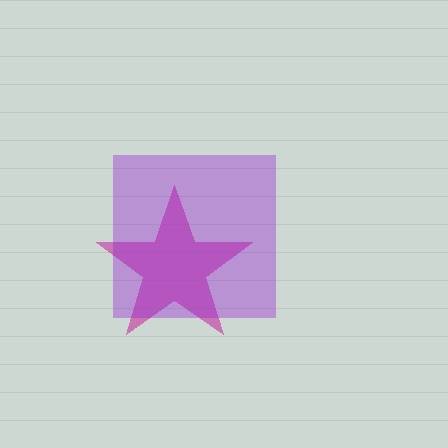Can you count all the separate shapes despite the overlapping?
Yes, there are 2 separate shapes.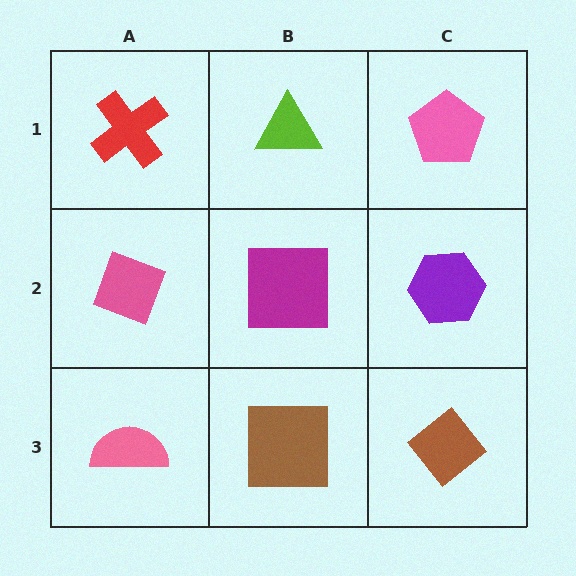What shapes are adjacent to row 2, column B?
A lime triangle (row 1, column B), a brown square (row 3, column B), a pink diamond (row 2, column A), a purple hexagon (row 2, column C).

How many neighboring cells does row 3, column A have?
2.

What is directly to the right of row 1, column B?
A pink pentagon.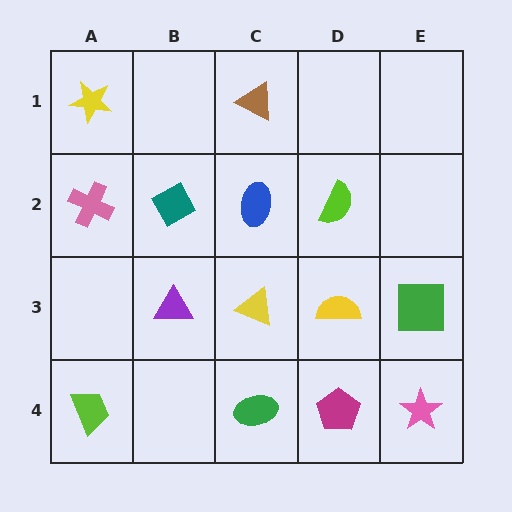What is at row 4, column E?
A pink star.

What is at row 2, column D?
A lime semicircle.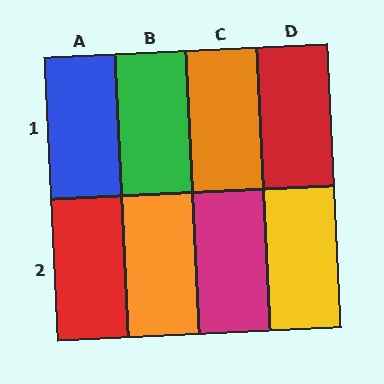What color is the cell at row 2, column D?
Yellow.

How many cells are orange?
2 cells are orange.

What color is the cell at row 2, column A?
Red.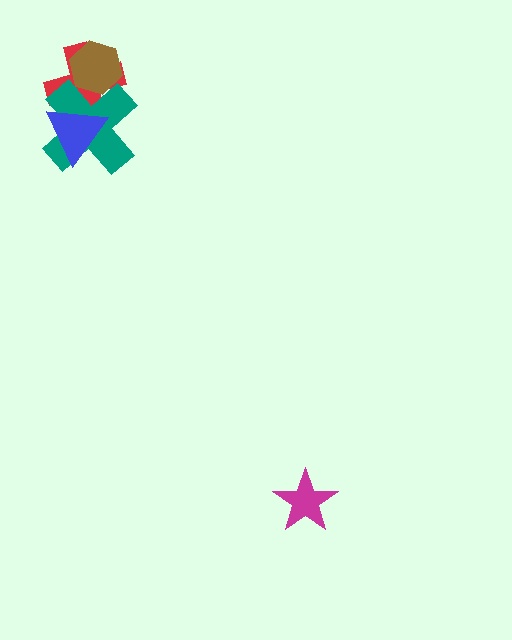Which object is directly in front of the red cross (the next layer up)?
The teal cross is directly in front of the red cross.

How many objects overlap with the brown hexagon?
2 objects overlap with the brown hexagon.